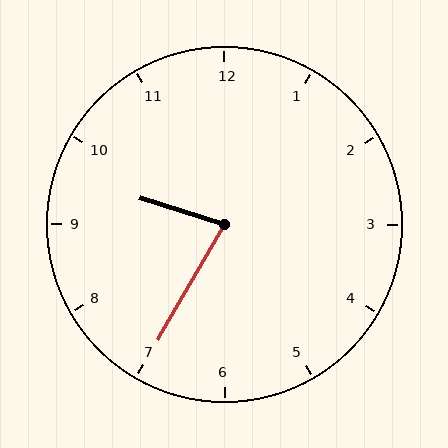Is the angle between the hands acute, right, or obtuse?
It is acute.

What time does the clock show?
9:35.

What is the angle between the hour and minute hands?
Approximately 78 degrees.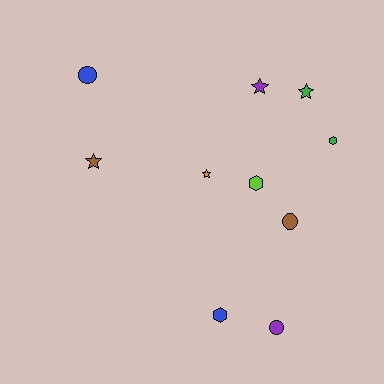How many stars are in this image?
There are 4 stars.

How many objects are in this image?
There are 10 objects.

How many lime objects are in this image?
There is 1 lime object.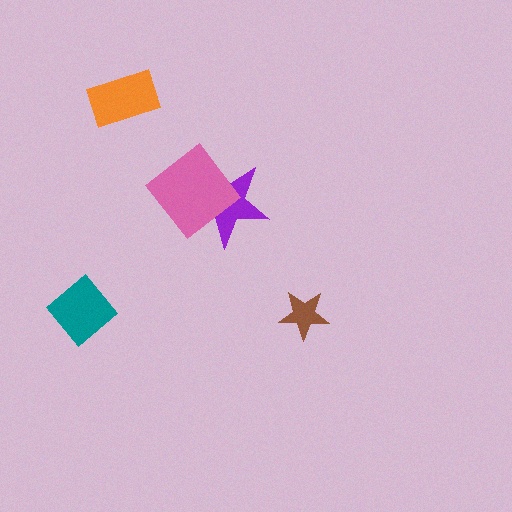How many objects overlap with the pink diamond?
1 object overlaps with the pink diamond.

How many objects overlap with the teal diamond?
0 objects overlap with the teal diamond.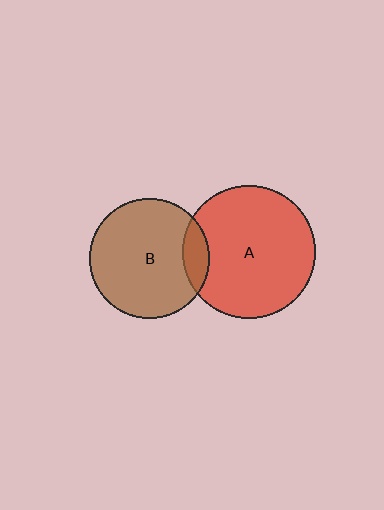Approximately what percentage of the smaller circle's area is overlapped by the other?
Approximately 15%.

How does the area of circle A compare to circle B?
Approximately 1.2 times.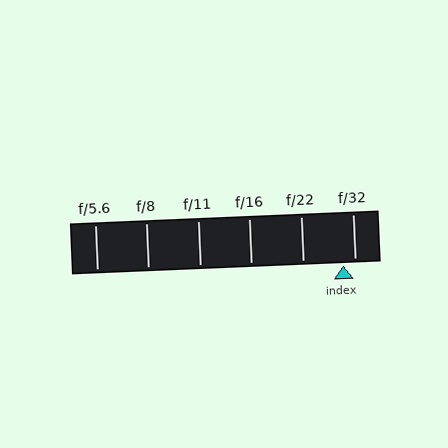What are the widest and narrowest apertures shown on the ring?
The widest aperture shown is f/5.6 and the narrowest is f/32.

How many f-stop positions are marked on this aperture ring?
There are 6 f-stop positions marked.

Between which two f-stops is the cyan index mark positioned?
The index mark is between f/22 and f/32.